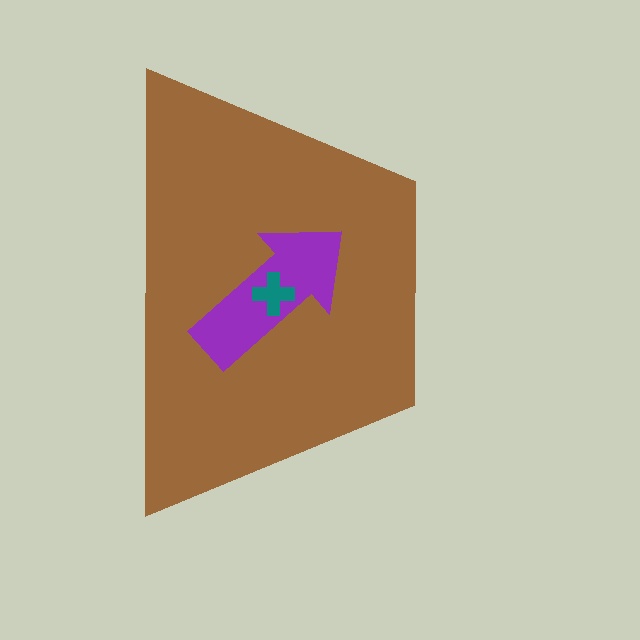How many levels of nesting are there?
3.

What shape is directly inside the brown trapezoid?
The purple arrow.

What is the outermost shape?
The brown trapezoid.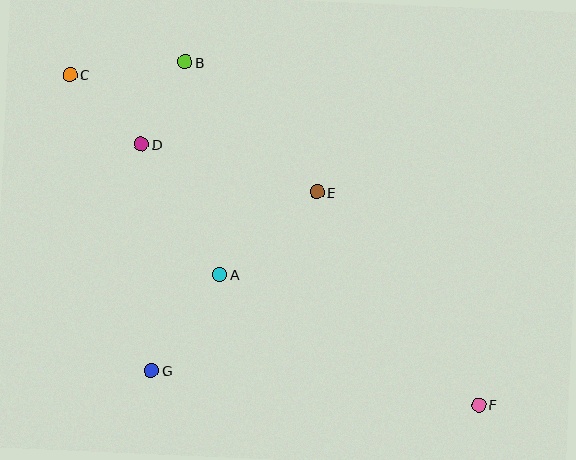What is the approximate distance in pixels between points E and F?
The distance between E and F is approximately 267 pixels.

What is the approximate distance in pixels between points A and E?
The distance between A and E is approximately 127 pixels.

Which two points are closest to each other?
Points B and D are closest to each other.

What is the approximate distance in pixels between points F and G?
The distance between F and G is approximately 329 pixels.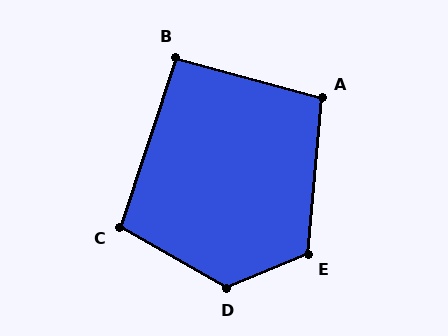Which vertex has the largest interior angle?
D, at approximately 128 degrees.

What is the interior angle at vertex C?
Approximately 101 degrees (obtuse).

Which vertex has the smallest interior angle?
B, at approximately 93 degrees.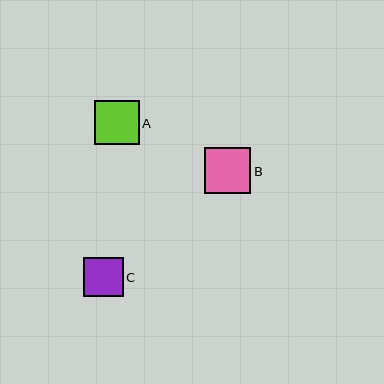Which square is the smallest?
Square C is the smallest with a size of approximately 40 pixels.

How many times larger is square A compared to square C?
Square A is approximately 1.1 times the size of square C.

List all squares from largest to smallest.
From largest to smallest: B, A, C.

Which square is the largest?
Square B is the largest with a size of approximately 46 pixels.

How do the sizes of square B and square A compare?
Square B and square A are approximately the same size.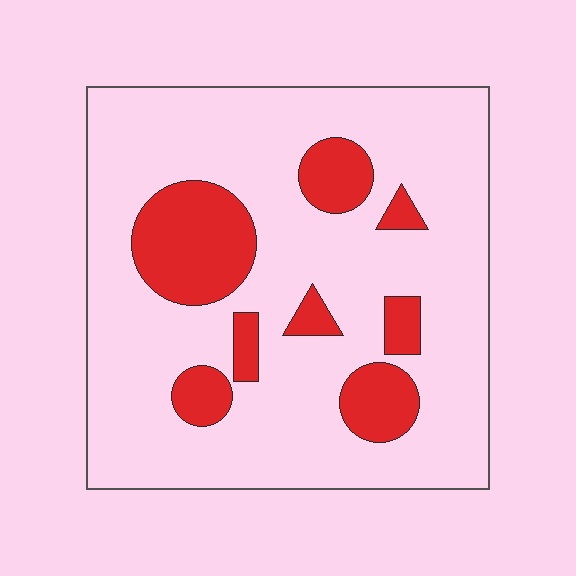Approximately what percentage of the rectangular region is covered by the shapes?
Approximately 20%.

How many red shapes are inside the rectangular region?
8.